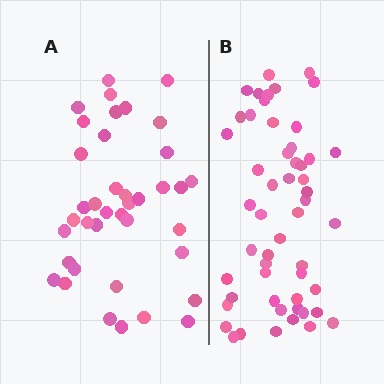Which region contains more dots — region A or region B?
Region B (the right region) has more dots.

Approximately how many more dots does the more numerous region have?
Region B has approximately 15 more dots than region A.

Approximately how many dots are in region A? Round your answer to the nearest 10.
About 40 dots. (The exact count is 39, which rounds to 40.)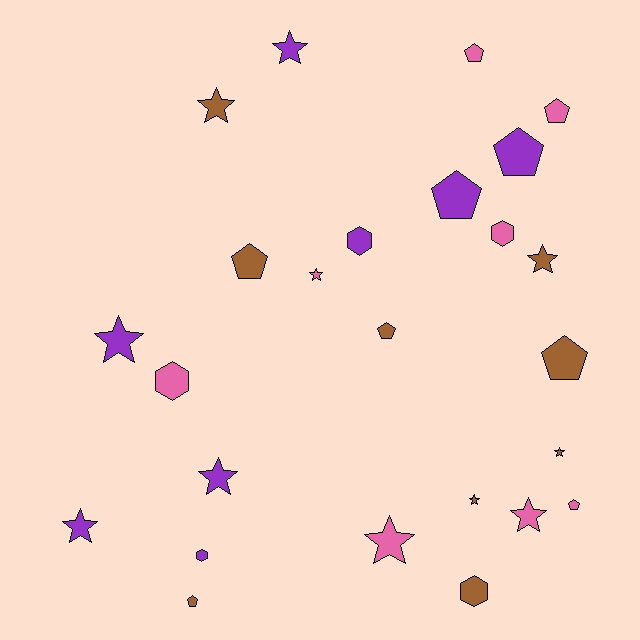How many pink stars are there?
There are 3 pink stars.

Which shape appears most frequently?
Star, with 11 objects.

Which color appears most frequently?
Brown, with 9 objects.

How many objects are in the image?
There are 25 objects.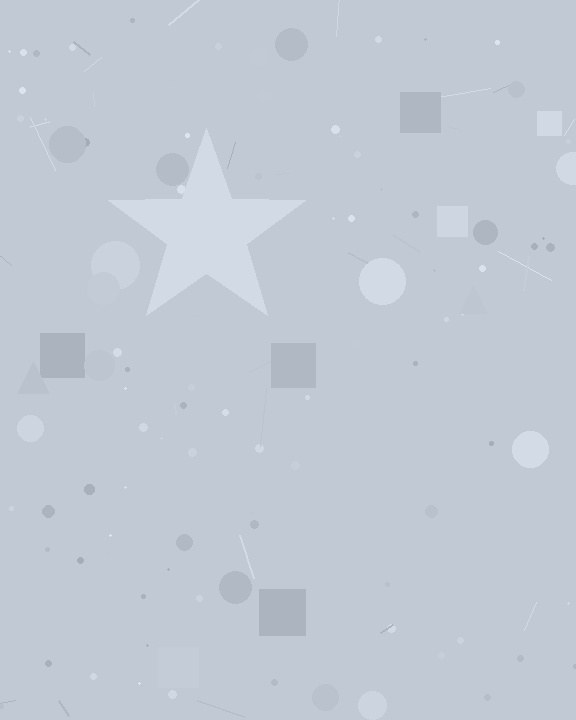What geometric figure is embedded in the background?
A star is embedded in the background.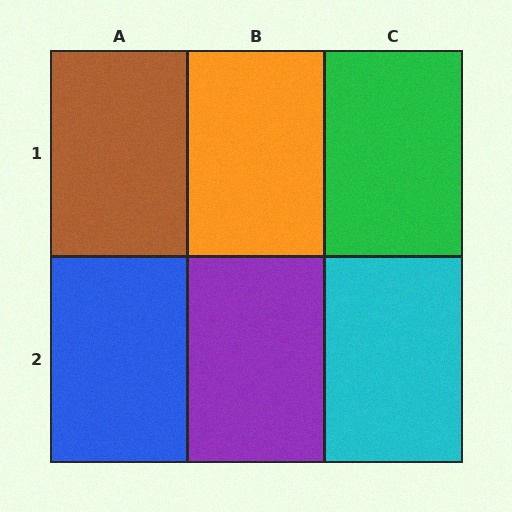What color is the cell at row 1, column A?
Brown.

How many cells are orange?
1 cell is orange.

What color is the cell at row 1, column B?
Orange.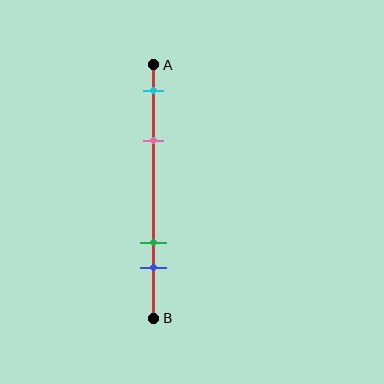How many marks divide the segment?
There are 4 marks dividing the segment.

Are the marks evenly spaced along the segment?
No, the marks are not evenly spaced.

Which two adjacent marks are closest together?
The green and blue marks are the closest adjacent pair.